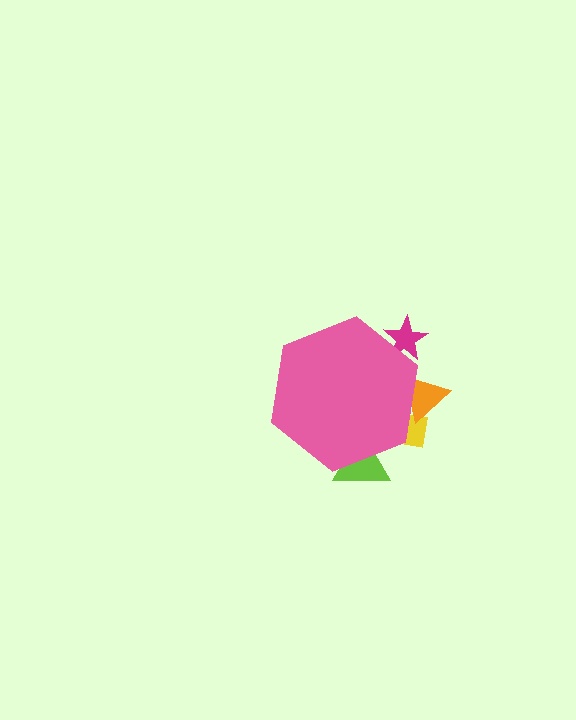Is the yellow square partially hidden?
Yes, the yellow square is partially hidden behind the pink hexagon.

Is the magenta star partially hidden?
Yes, the magenta star is partially hidden behind the pink hexagon.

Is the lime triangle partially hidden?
Yes, the lime triangle is partially hidden behind the pink hexagon.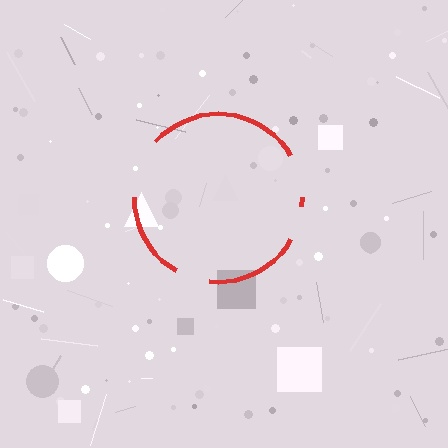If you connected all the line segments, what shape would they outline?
They would outline a circle.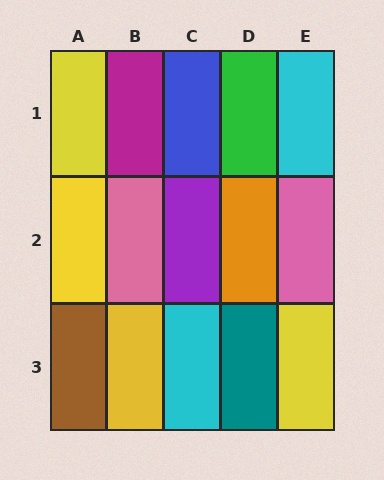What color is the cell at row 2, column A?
Yellow.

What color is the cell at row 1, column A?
Yellow.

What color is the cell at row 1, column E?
Cyan.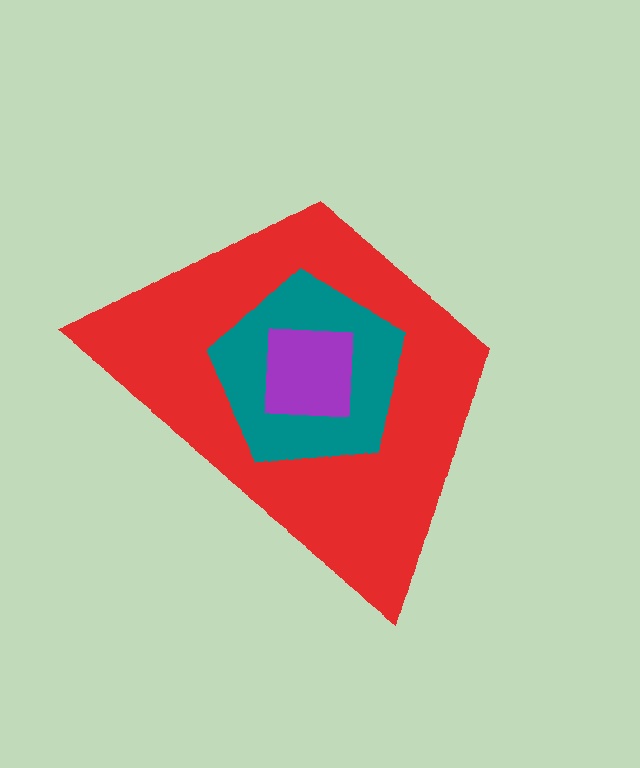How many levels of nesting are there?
3.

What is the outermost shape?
The red trapezoid.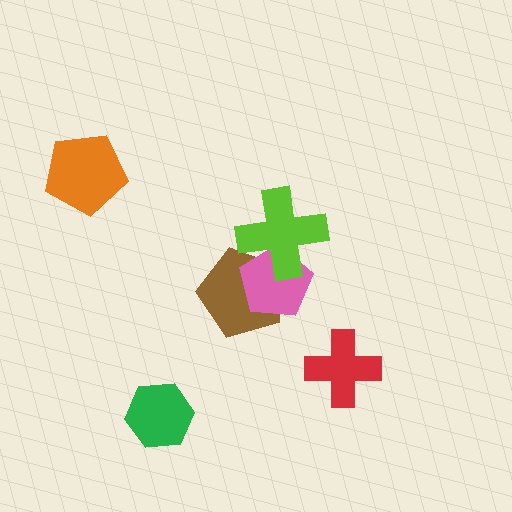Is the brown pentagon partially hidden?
Yes, it is partially covered by another shape.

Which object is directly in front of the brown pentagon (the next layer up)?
The pink pentagon is directly in front of the brown pentagon.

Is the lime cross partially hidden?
No, no other shape covers it.